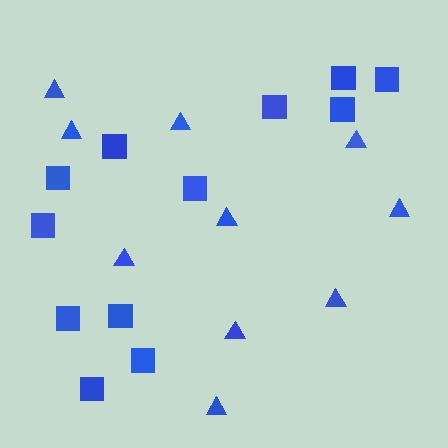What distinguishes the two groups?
There are 2 groups: one group of triangles (10) and one group of squares (12).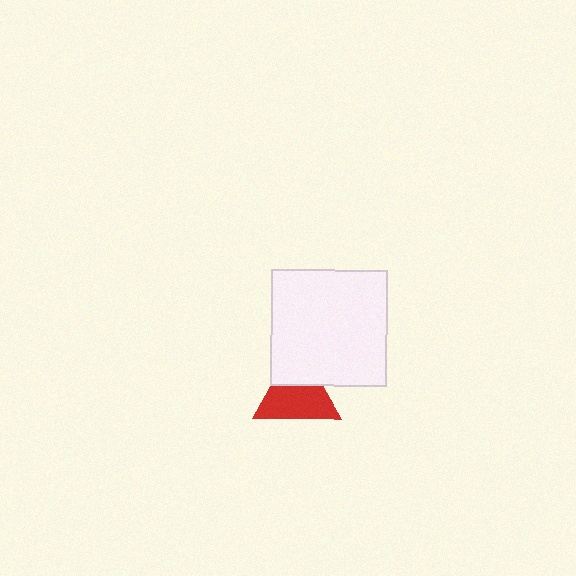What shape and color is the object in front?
The object in front is a white square.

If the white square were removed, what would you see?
You would see the complete red triangle.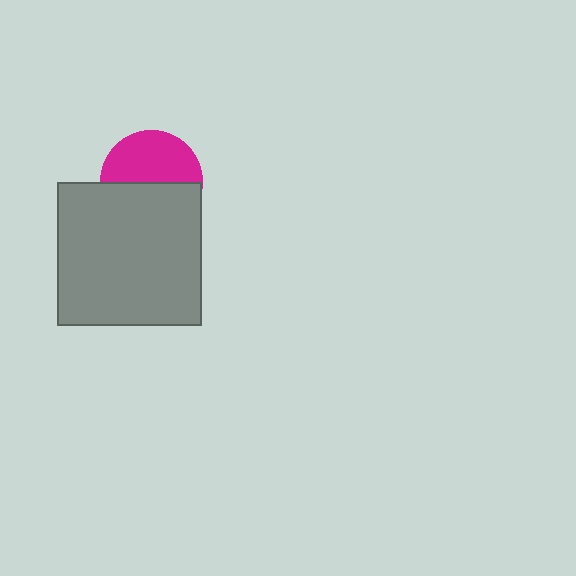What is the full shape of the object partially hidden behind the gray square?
The partially hidden object is a magenta circle.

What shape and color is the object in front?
The object in front is a gray square.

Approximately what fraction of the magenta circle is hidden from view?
Roughly 50% of the magenta circle is hidden behind the gray square.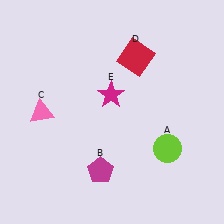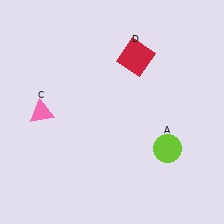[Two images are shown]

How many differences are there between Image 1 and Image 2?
There are 2 differences between the two images.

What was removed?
The magenta star (E), the magenta pentagon (B) were removed in Image 2.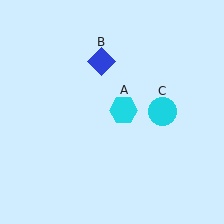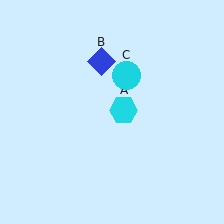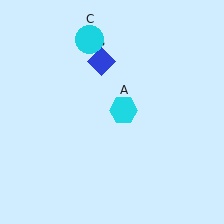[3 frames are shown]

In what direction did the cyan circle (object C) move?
The cyan circle (object C) moved up and to the left.